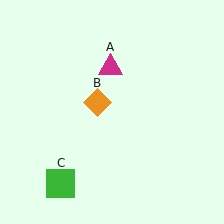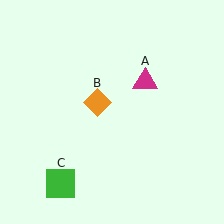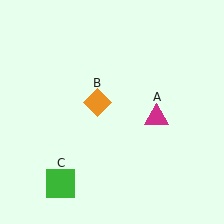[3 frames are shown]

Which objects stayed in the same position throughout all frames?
Orange diamond (object B) and green square (object C) remained stationary.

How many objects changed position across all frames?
1 object changed position: magenta triangle (object A).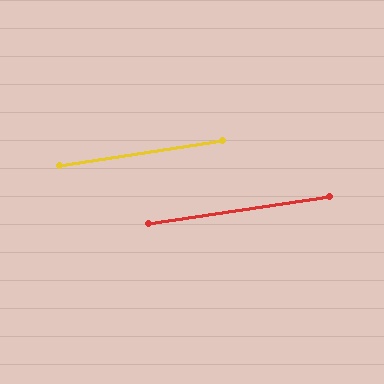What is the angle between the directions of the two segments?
Approximately 0 degrees.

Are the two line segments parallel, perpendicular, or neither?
Parallel — their directions differ by only 0.4°.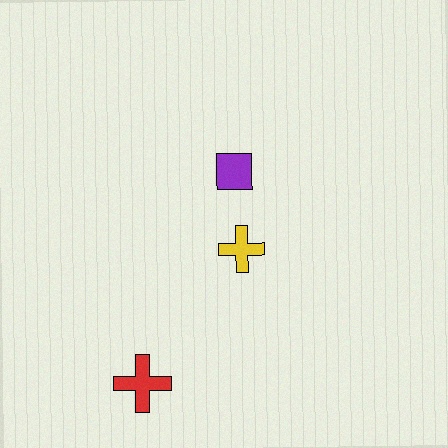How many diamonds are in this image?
There are no diamonds.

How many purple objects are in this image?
There is 1 purple object.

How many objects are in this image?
There are 3 objects.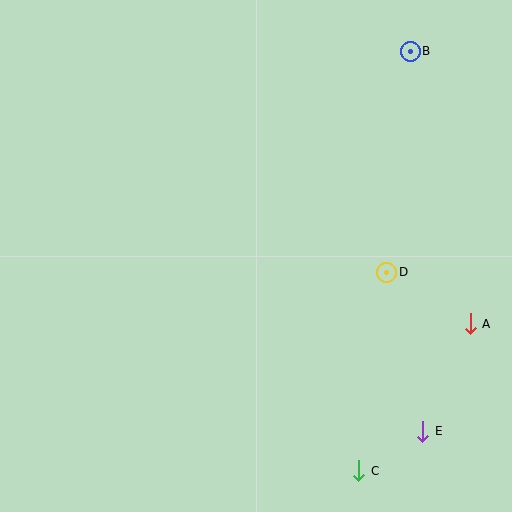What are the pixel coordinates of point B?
Point B is at (410, 51).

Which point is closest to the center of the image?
Point D at (387, 272) is closest to the center.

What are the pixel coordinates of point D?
Point D is at (387, 272).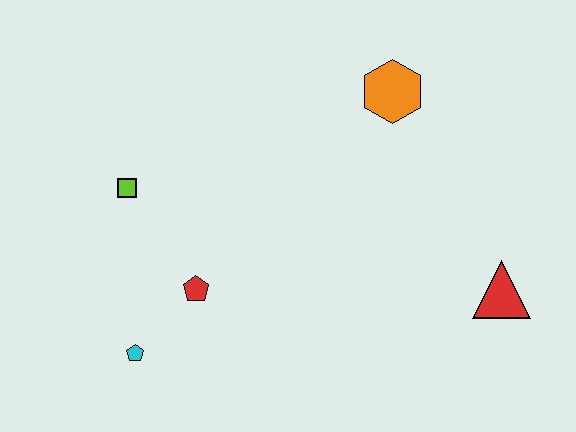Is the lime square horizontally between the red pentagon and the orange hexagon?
No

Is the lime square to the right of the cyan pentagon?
No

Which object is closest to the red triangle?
The orange hexagon is closest to the red triangle.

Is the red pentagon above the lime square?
No